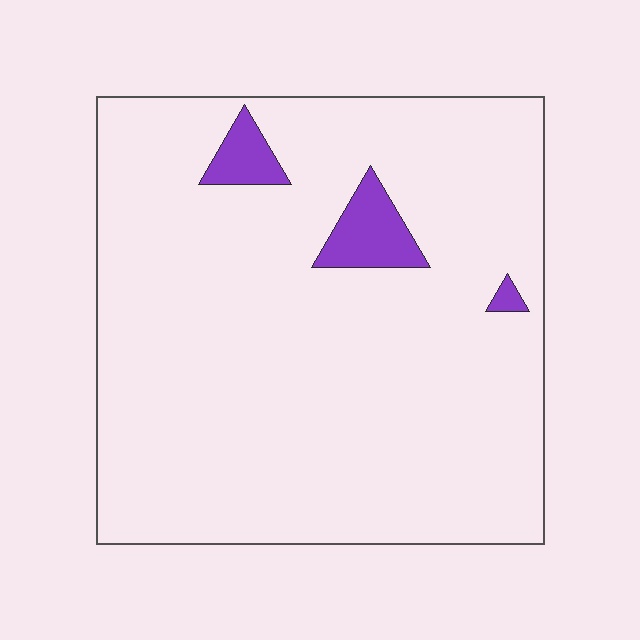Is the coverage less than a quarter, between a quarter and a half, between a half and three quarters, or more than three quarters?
Less than a quarter.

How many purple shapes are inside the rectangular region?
3.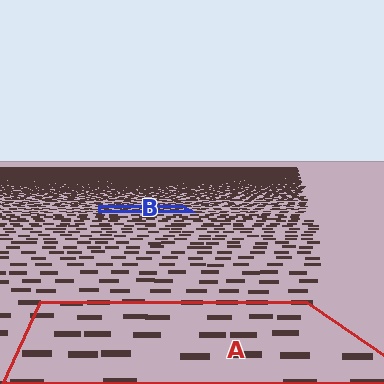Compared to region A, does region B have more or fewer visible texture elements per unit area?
Region B has more texture elements per unit area — they are packed more densely because it is farther away.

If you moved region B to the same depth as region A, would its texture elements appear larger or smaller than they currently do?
They would appear larger. At a closer depth, the same texture elements are projected at a bigger on-screen size.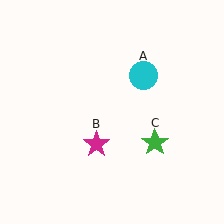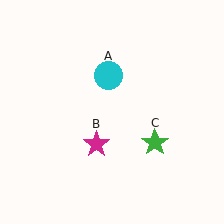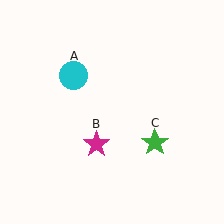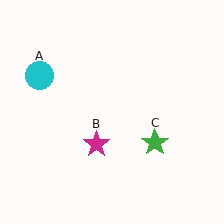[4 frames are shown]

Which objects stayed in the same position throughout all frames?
Magenta star (object B) and green star (object C) remained stationary.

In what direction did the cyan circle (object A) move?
The cyan circle (object A) moved left.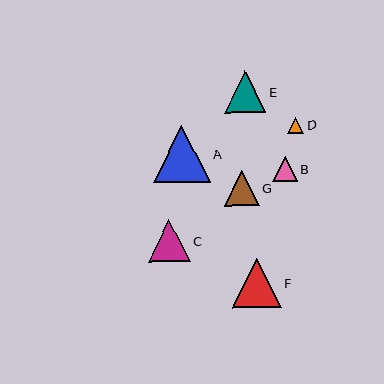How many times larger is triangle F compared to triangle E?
Triangle F is approximately 1.2 times the size of triangle E.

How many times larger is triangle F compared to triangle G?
Triangle F is approximately 1.4 times the size of triangle G.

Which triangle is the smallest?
Triangle D is the smallest with a size of approximately 16 pixels.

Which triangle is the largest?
Triangle A is the largest with a size of approximately 57 pixels.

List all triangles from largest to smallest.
From largest to smallest: A, F, E, C, G, B, D.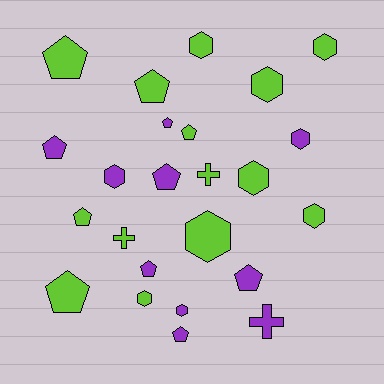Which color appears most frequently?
Lime, with 14 objects.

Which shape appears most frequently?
Pentagon, with 11 objects.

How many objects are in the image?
There are 24 objects.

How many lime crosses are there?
There are 2 lime crosses.